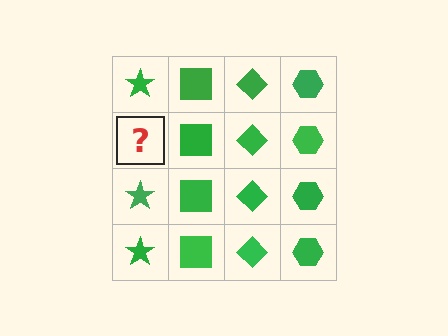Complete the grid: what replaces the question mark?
The question mark should be replaced with a green star.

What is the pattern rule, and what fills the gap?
The rule is that each column has a consistent shape. The gap should be filled with a green star.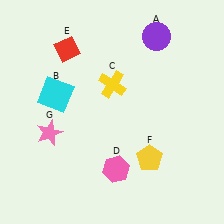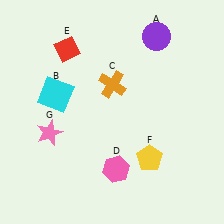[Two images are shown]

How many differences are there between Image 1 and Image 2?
There is 1 difference between the two images.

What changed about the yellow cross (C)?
In Image 1, C is yellow. In Image 2, it changed to orange.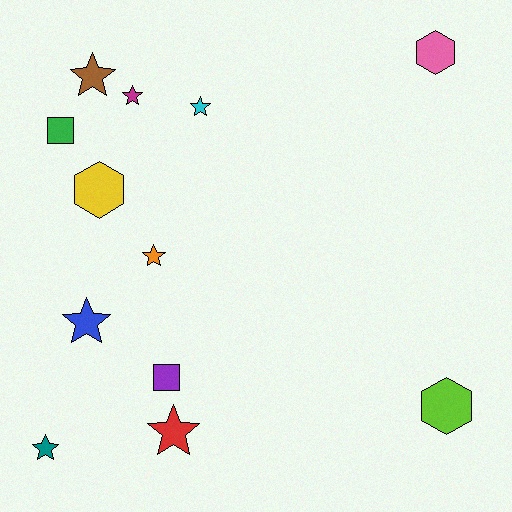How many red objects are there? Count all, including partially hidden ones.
There is 1 red object.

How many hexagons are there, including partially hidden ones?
There are 3 hexagons.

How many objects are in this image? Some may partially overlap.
There are 12 objects.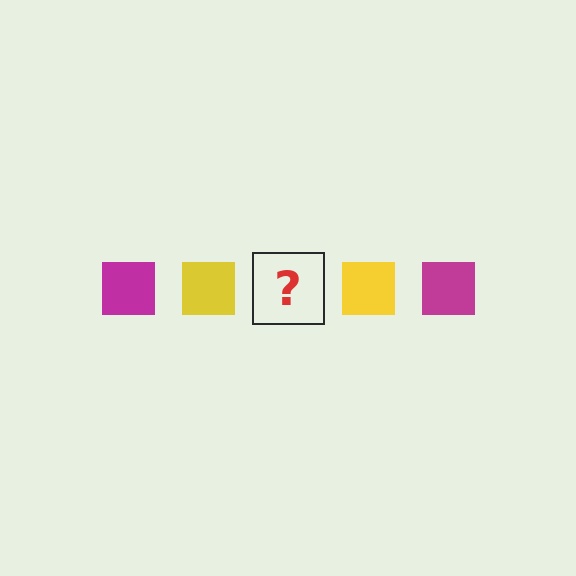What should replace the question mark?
The question mark should be replaced with a magenta square.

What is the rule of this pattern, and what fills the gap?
The rule is that the pattern cycles through magenta, yellow squares. The gap should be filled with a magenta square.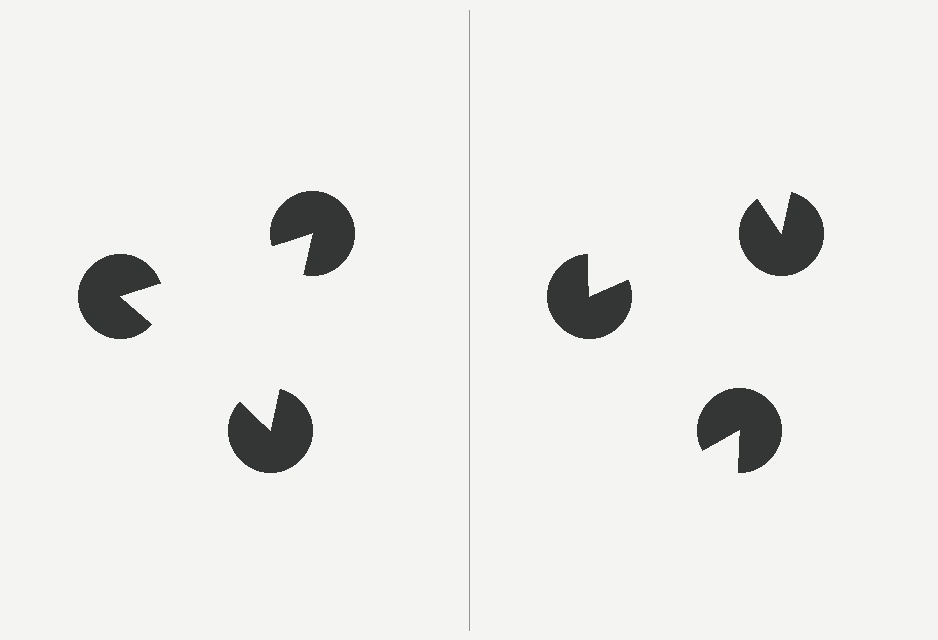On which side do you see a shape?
An illusory triangle appears on the left side. On the right side the wedge cuts are rotated, so no coherent shape forms.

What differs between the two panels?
The pac-man discs are positioned identically on both sides; only the wedge orientations differ. On the left they align to a triangle; on the right they are misaligned.